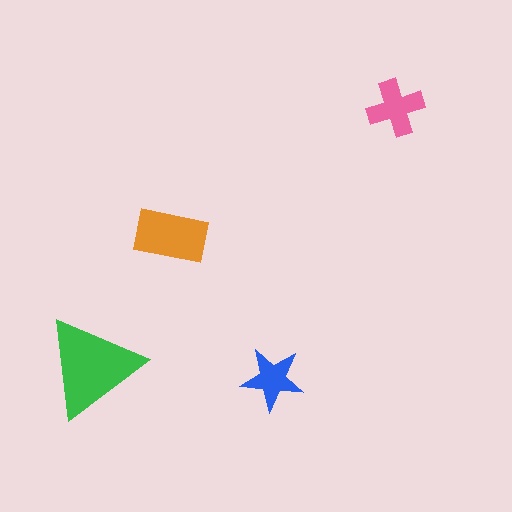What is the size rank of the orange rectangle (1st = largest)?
2nd.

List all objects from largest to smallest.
The green triangle, the orange rectangle, the pink cross, the blue star.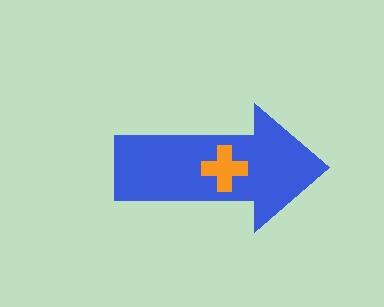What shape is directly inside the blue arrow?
The orange cross.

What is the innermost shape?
The orange cross.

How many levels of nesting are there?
2.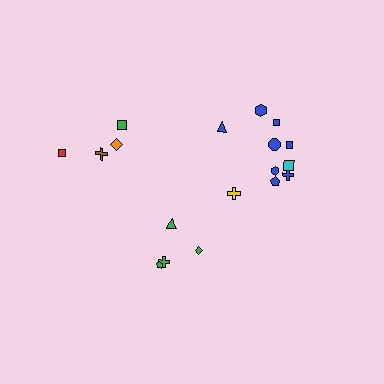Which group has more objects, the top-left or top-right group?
The top-right group.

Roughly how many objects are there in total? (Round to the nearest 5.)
Roughly 20 objects in total.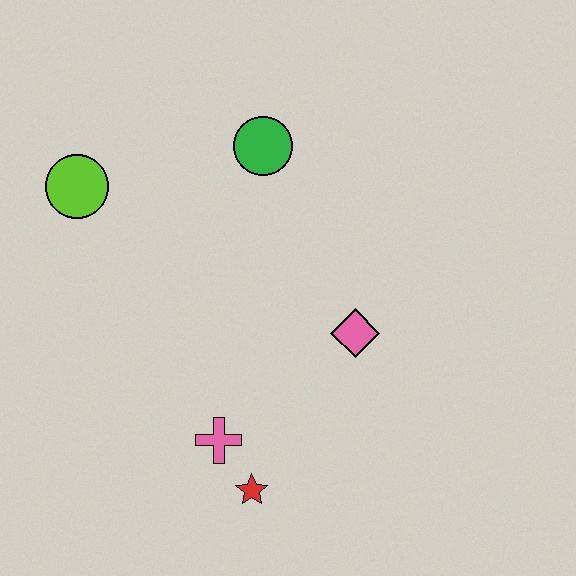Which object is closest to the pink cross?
The red star is closest to the pink cross.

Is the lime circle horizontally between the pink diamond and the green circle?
No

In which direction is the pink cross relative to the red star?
The pink cross is above the red star.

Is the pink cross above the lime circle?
No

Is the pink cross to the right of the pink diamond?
No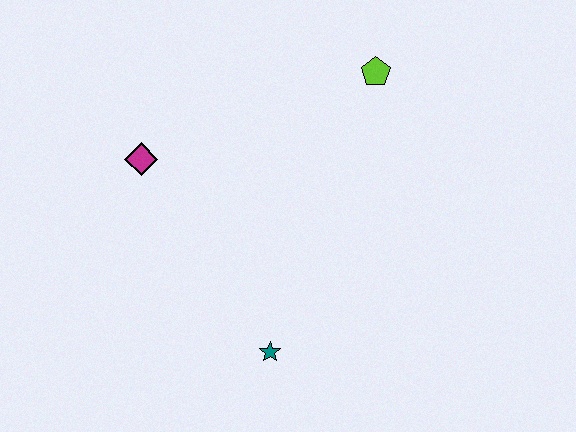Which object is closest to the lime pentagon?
The magenta diamond is closest to the lime pentagon.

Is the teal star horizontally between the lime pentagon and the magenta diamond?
Yes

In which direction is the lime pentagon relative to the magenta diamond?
The lime pentagon is to the right of the magenta diamond.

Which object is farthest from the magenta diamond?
The lime pentagon is farthest from the magenta diamond.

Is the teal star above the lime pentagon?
No